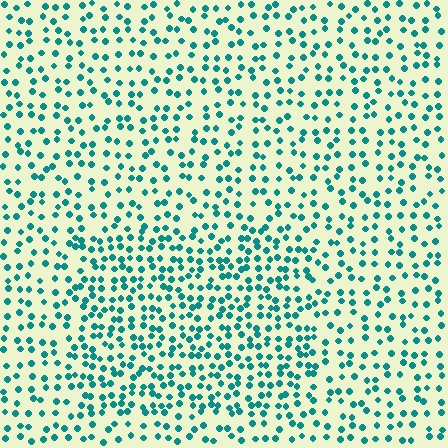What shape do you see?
I see a rectangle.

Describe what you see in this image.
The image contains small teal elements arranged at two different densities. A rectangle-shaped region is visible where the elements are more densely packed than the surrounding area.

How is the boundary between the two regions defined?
The boundary is defined by a change in element density (approximately 1.6x ratio). All elements are the same color, size, and shape.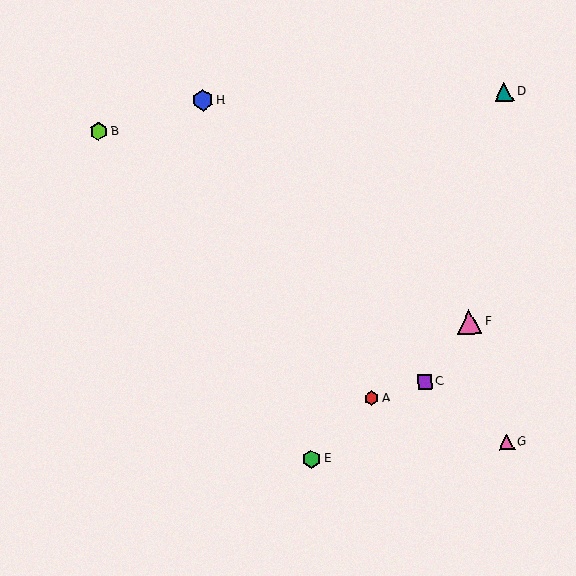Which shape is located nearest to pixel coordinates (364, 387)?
The red hexagon (labeled A) at (372, 398) is nearest to that location.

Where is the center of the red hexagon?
The center of the red hexagon is at (372, 398).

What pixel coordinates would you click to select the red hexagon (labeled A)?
Click at (372, 398) to select the red hexagon A.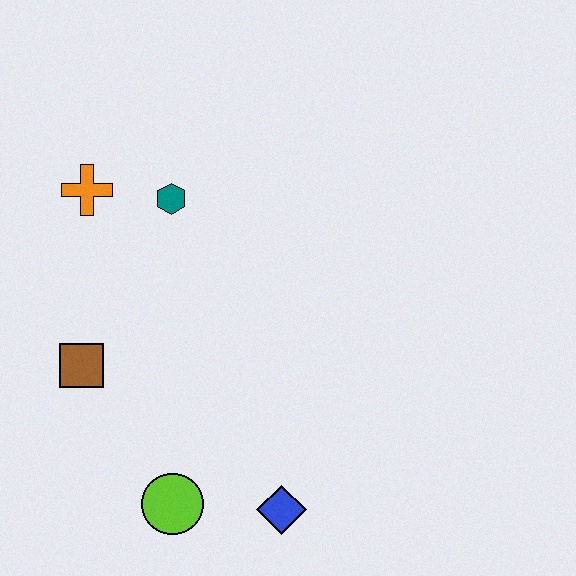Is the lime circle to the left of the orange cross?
No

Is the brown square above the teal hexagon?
No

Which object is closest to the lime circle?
The blue diamond is closest to the lime circle.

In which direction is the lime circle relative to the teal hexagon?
The lime circle is below the teal hexagon.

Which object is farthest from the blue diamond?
The orange cross is farthest from the blue diamond.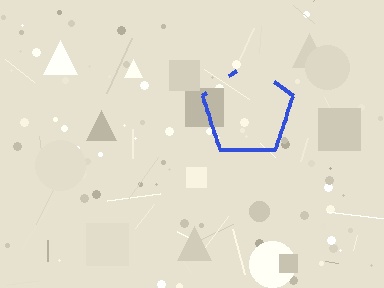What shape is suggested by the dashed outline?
The dashed outline suggests a pentagon.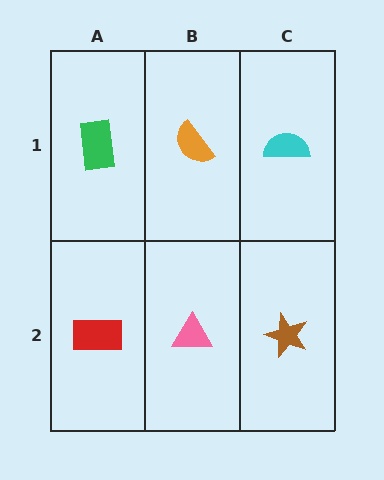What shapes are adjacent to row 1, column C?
A brown star (row 2, column C), an orange semicircle (row 1, column B).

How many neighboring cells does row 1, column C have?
2.